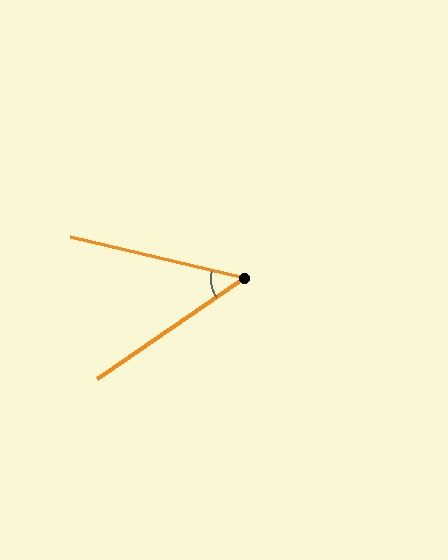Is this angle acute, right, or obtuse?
It is acute.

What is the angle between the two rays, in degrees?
Approximately 48 degrees.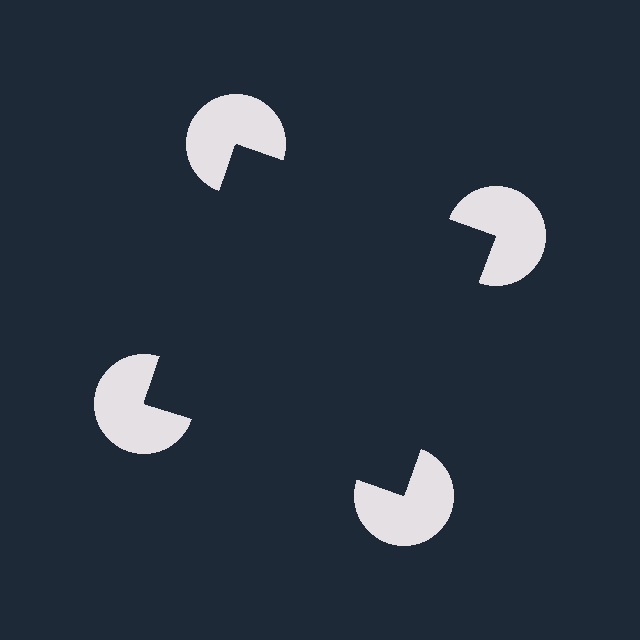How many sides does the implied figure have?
4 sides.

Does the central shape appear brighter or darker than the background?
It typically appears slightly darker than the background, even though no actual brightness change is drawn.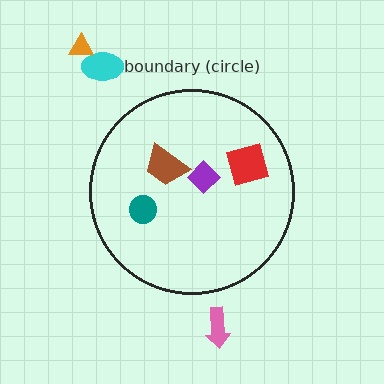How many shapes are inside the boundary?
4 inside, 3 outside.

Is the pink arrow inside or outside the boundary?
Outside.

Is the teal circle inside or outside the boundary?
Inside.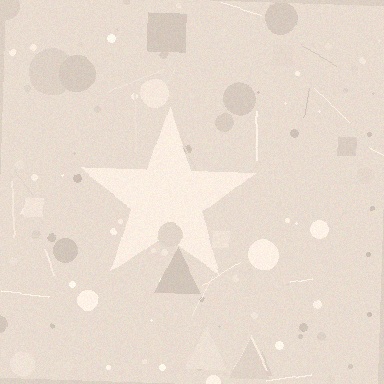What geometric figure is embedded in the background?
A star is embedded in the background.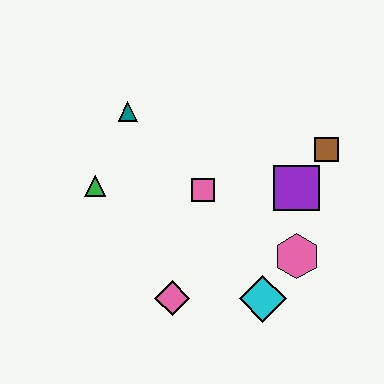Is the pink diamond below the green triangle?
Yes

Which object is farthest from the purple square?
The green triangle is farthest from the purple square.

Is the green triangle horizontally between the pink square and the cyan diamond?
No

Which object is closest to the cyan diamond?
The pink hexagon is closest to the cyan diamond.